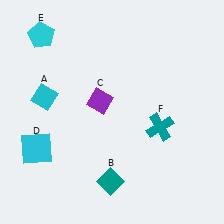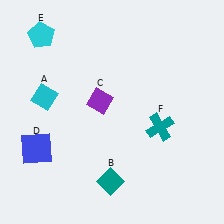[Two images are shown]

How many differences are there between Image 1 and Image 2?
There is 1 difference between the two images.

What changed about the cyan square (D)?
In Image 1, D is cyan. In Image 2, it changed to blue.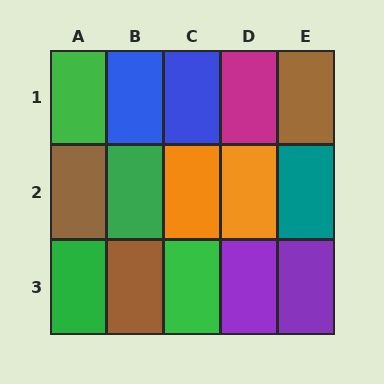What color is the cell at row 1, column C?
Blue.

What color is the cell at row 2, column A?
Brown.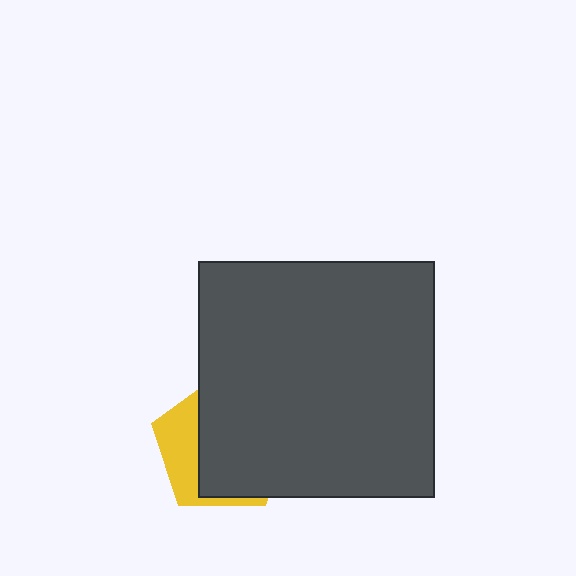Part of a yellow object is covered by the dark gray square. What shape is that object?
It is a pentagon.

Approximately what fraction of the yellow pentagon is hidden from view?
Roughly 69% of the yellow pentagon is hidden behind the dark gray square.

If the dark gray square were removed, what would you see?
You would see the complete yellow pentagon.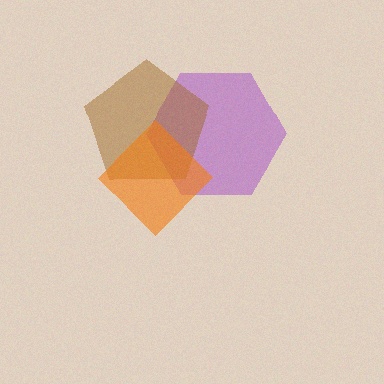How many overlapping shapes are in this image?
There are 3 overlapping shapes in the image.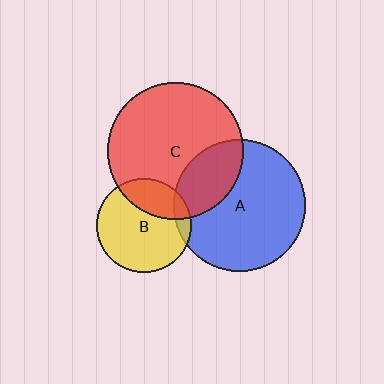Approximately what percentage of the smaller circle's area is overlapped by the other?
Approximately 10%.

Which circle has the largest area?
Circle C (red).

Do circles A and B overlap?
Yes.